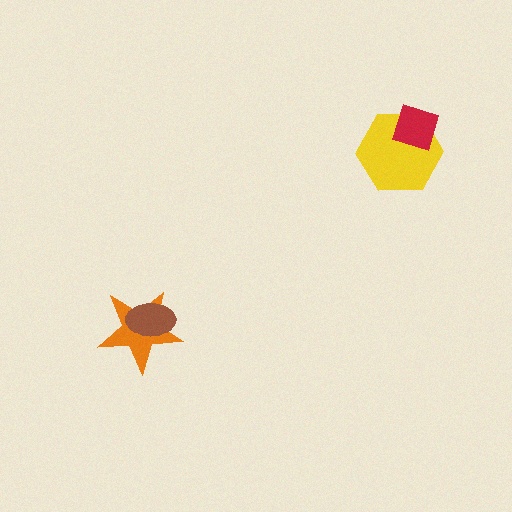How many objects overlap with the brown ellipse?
1 object overlaps with the brown ellipse.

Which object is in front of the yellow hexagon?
The red diamond is in front of the yellow hexagon.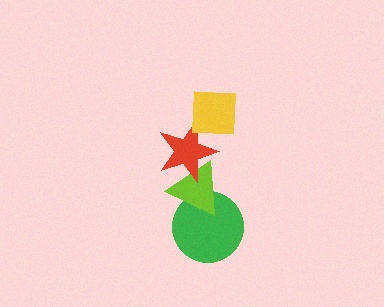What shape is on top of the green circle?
The lime triangle is on top of the green circle.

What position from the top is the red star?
The red star is 2nd from the top.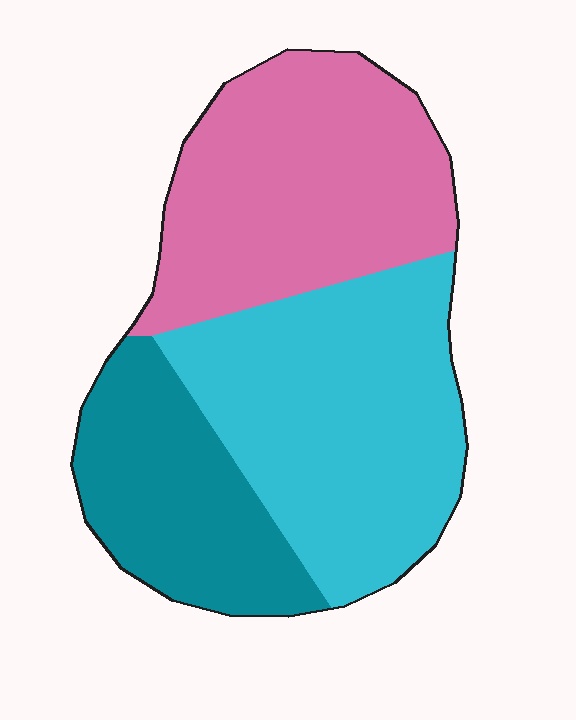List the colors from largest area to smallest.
From largest to smallest: cyan, pink, teal.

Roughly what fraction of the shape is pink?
Pink takes up about three eighths (3/8) of the shape.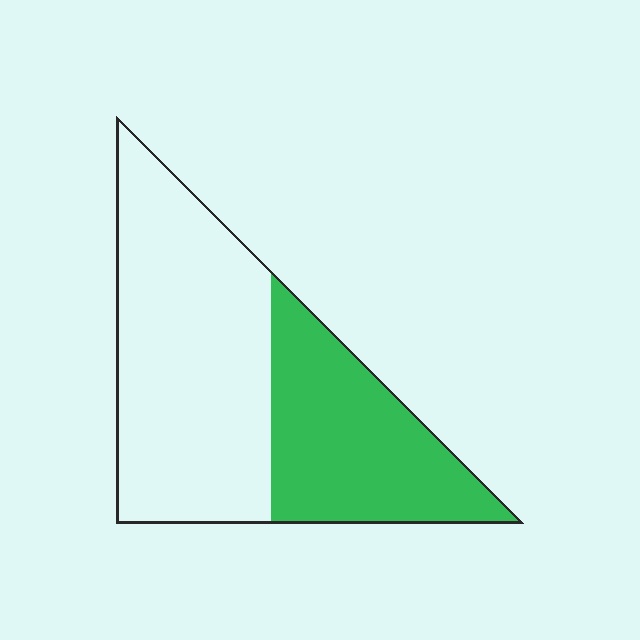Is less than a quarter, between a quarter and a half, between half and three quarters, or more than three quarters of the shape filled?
Between a quarter and a half.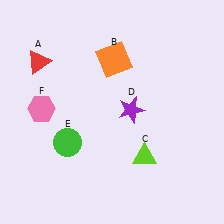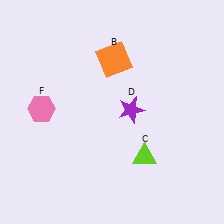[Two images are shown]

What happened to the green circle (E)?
The green circle (E) was removed in Image 2. It was in the bottom-left area of Image 1.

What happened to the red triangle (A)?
The red triangle (A) was removed in Image 2. It was in the top-left area of Image 1.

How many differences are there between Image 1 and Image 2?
There are 2 differences between the two images.